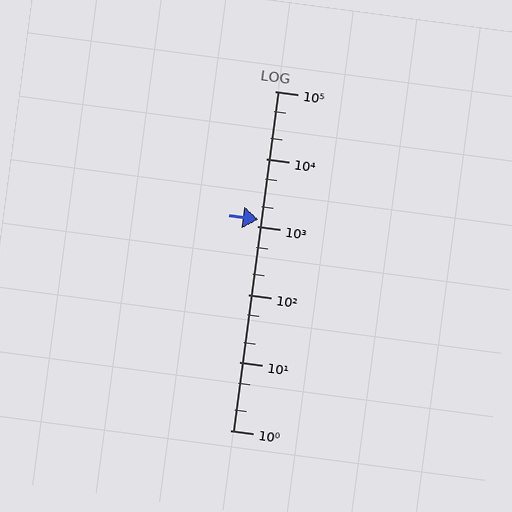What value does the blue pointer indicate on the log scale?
The pointer indicates approximately 1300.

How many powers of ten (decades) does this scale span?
The scale spans 5 decades, from 1 to 100000.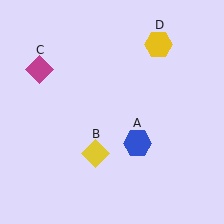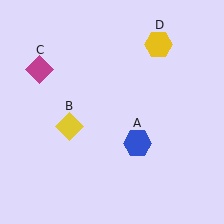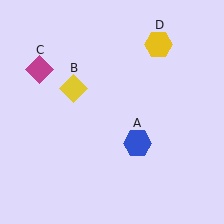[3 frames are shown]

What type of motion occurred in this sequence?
The yellow diamond (object B) rotated clockwise around the center of the scene.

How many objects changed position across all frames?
1 object changed position: yellow diamond (object B).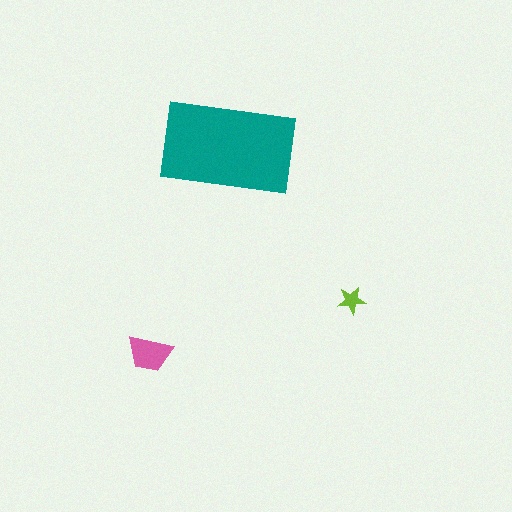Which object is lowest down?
The pink trapezoid is bottommost.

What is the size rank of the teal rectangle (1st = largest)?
1st.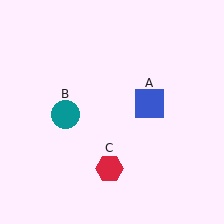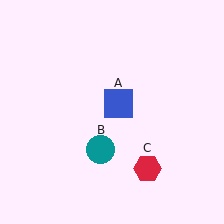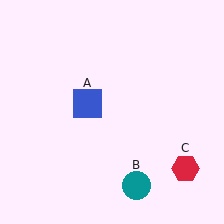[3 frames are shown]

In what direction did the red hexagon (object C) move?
The red hexagon (object C) moved right.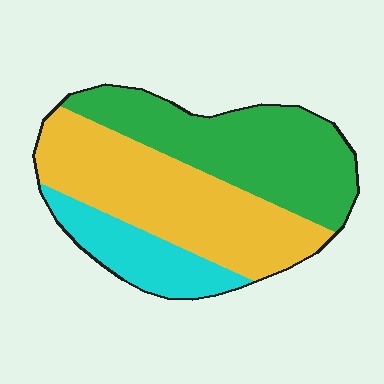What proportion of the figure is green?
Green takes up between a quarter and a half of the figure.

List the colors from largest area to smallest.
From largest to smallest: yellow, green, cyan.